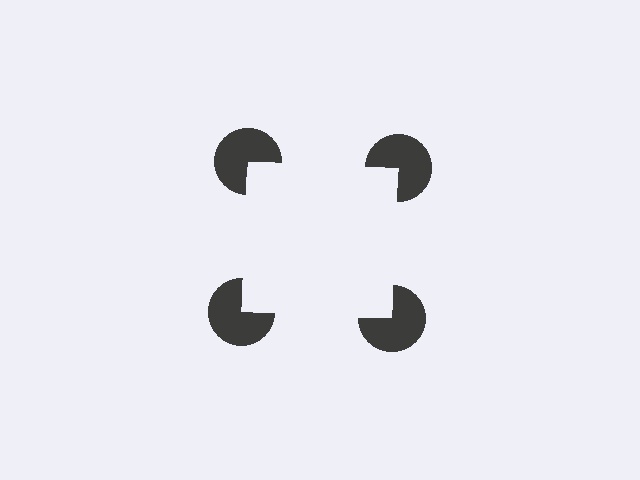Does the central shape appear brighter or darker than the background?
It typically appears slightly brighter than the background, even though no actual brightness change is drawn.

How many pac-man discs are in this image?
There are 4 — one at each vertex of the illusory square.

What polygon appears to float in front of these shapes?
An illusory square — its edges are inferred from the aligned wedge cuts in the pac-man discs, not physically drawn.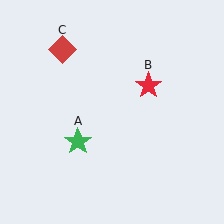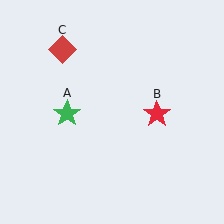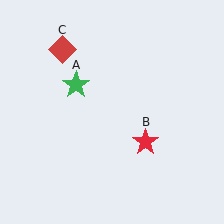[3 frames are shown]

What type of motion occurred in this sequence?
The green star (object A), red star (object B) rotated clockwise around the center of the scene.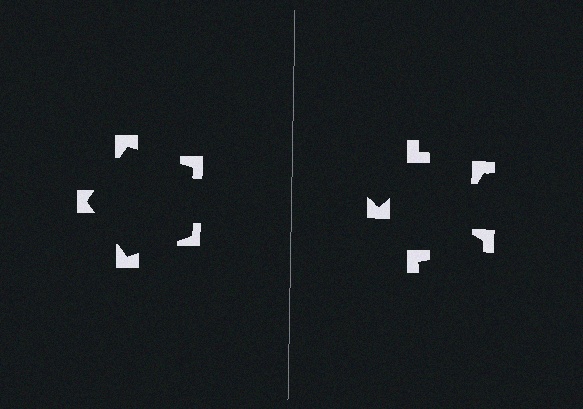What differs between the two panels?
The notched squares are positioned identically on both sides; only the wedge orientations differ. On the left they align to a pentagon; on the right they are misaligned.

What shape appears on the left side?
An illusory pentagon.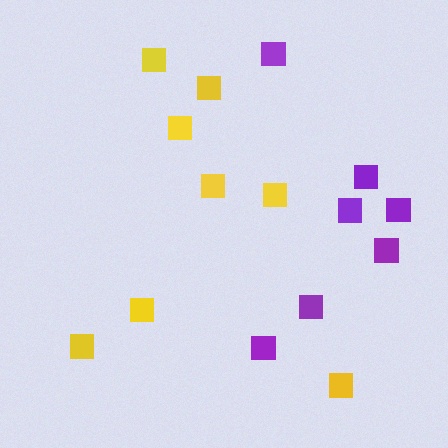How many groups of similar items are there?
There are 2 groups: one group of purple squares (7) and one group of yellow squares (8).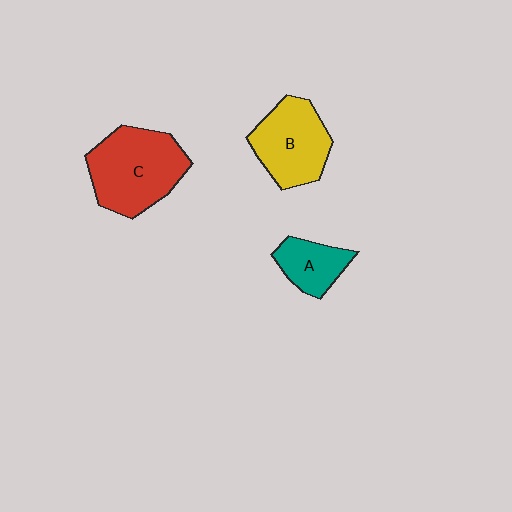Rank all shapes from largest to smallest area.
From largest to smallest: C (red), B (yellow), A (teal).